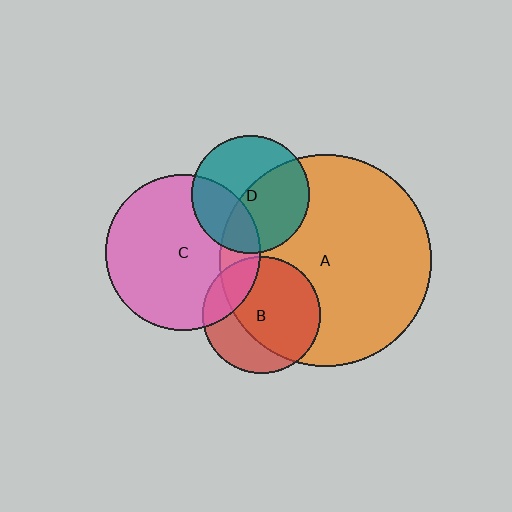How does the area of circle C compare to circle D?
Approximately 1.7 times.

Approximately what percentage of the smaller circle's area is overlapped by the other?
Approximately 20%.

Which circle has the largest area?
Circle A (orange).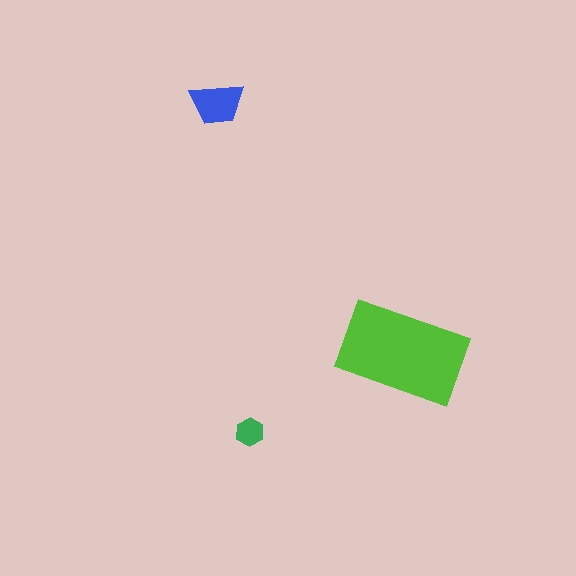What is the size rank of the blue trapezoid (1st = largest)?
2nd.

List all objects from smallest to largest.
The green hexagon, the blue trapezoid, the lime rectangle.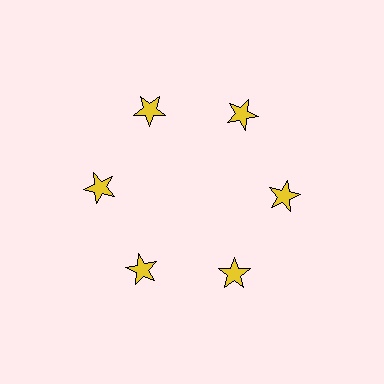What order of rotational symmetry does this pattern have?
This pattern has 6-fold rotational symmetry.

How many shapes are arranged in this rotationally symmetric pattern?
There are 6 shapes, arranged in 6 groups of 1.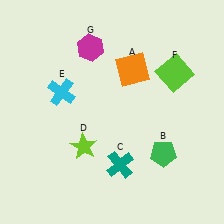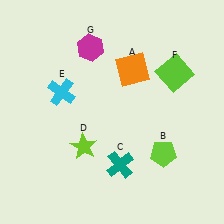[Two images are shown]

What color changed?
The pentagon (B) changed from green in Image 1 to lime in Image 2.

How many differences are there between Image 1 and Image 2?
There is 1 difference between the two images.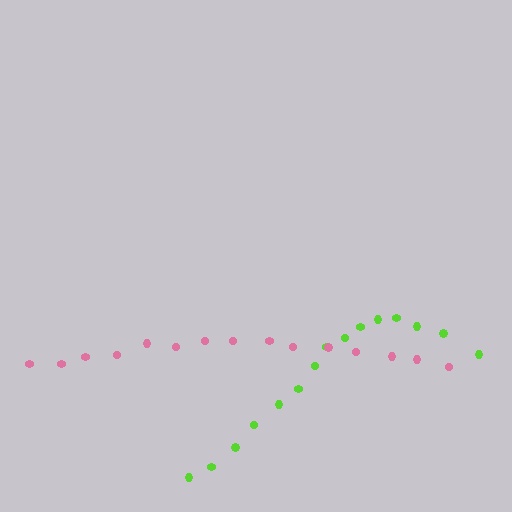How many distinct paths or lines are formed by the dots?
There are 2 distinct paths.